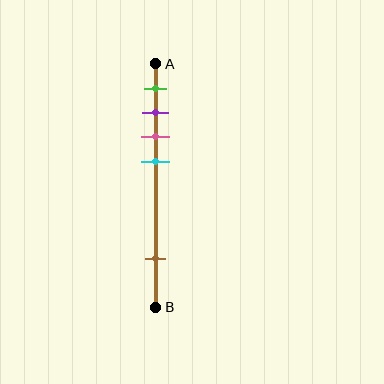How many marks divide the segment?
There are 5 marks dividing the segment.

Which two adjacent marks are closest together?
The purple and pink marks are the closest adjacent pair.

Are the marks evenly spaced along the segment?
No, the marks are not evenly spaced.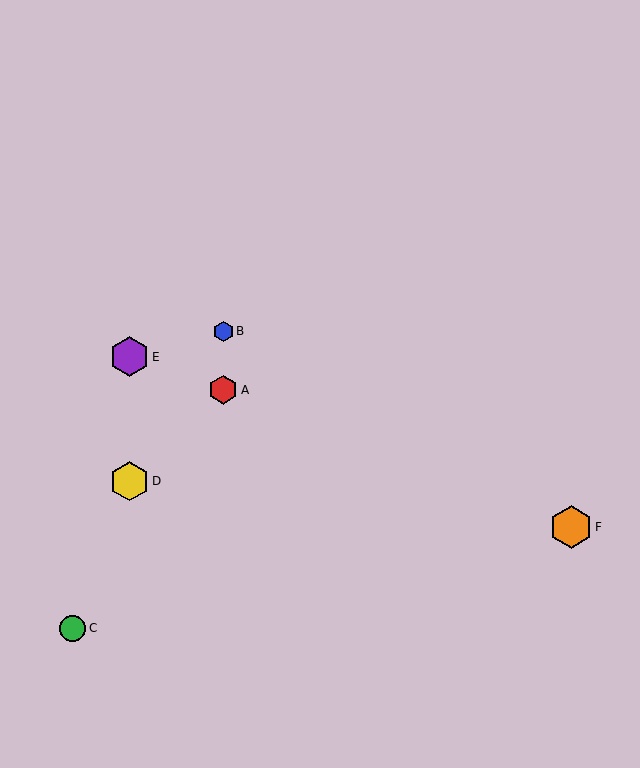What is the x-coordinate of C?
Object C is at x≈73.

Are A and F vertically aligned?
No, A is at x≈223 and F is at x≈571.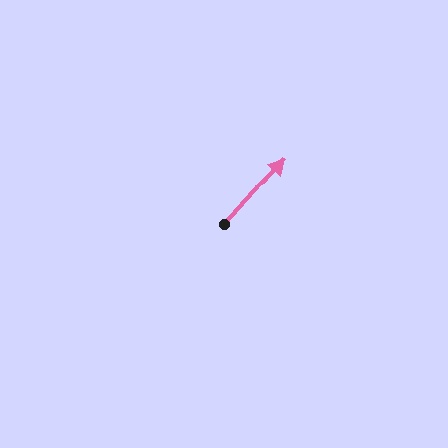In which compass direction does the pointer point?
Northeast.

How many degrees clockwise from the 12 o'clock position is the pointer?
Approximately 42 degrees.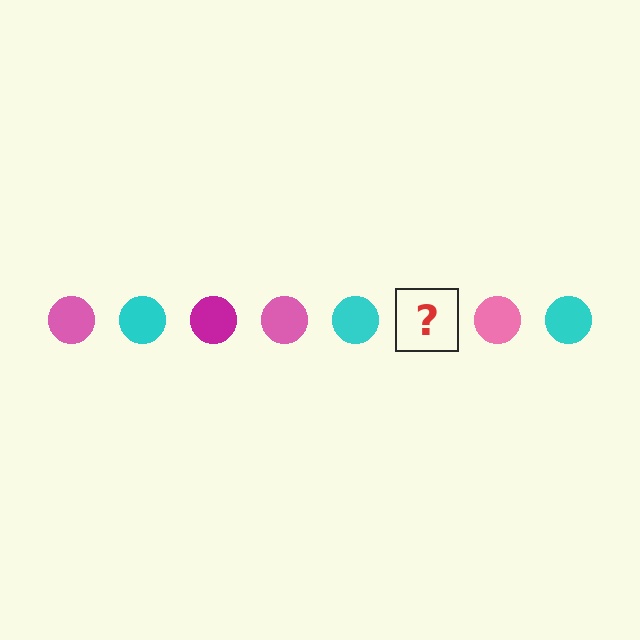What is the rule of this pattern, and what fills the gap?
The rule is that the pattern cycles through pink, cyan, magenta circles. The gap should be filled with a magenta circle.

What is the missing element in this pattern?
The missing element is a magenta circle.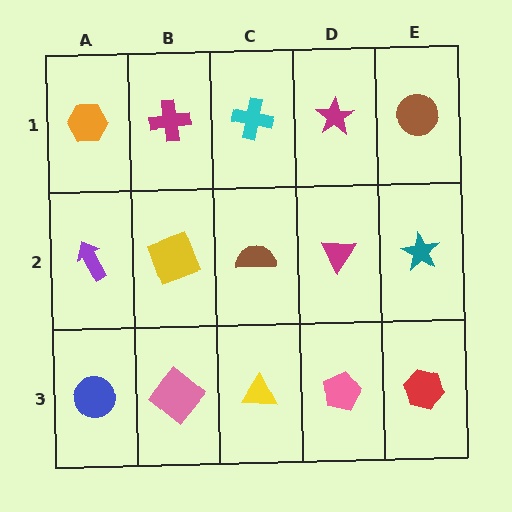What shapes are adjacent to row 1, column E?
A teal star (row 2, column E), a magenta star (row 1, column D).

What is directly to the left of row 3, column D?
A yellow triangle.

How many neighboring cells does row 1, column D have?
3.